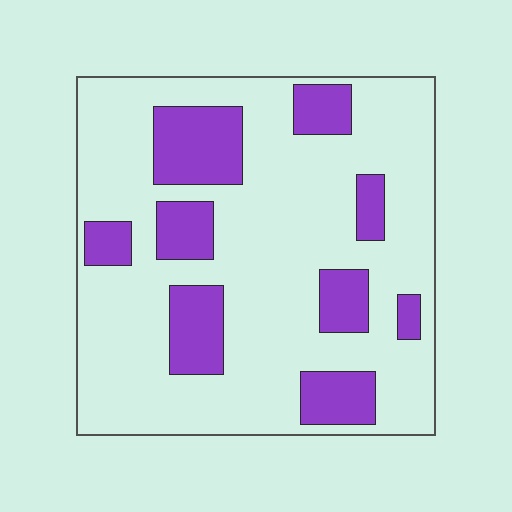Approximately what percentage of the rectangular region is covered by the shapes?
Approximately 25%.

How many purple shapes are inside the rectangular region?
9.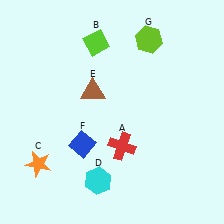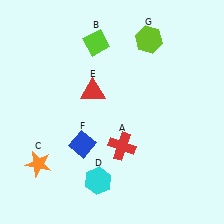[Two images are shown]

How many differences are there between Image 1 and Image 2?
There is 1 difference between the two images.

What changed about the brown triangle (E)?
In Image 1, E is brown. In Image 2, it changed to red.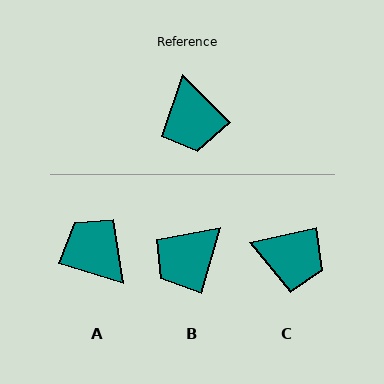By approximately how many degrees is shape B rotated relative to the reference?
Approximately 62 degrees clockwise.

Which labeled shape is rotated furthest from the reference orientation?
A, about 152 degrees away.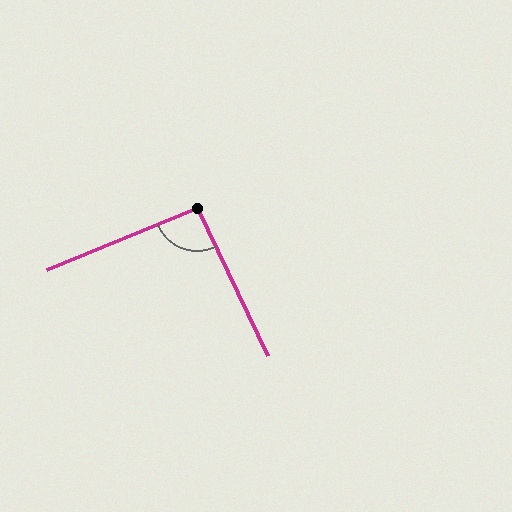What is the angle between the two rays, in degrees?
Approximately 93 degrees.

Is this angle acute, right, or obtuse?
It is approximately a right angle.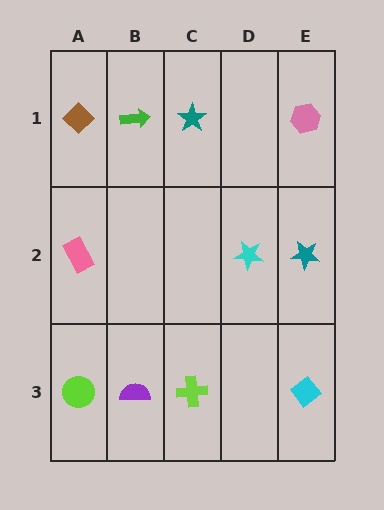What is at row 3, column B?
A purple semicircle.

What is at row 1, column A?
A brown diamond.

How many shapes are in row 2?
3 shapes.